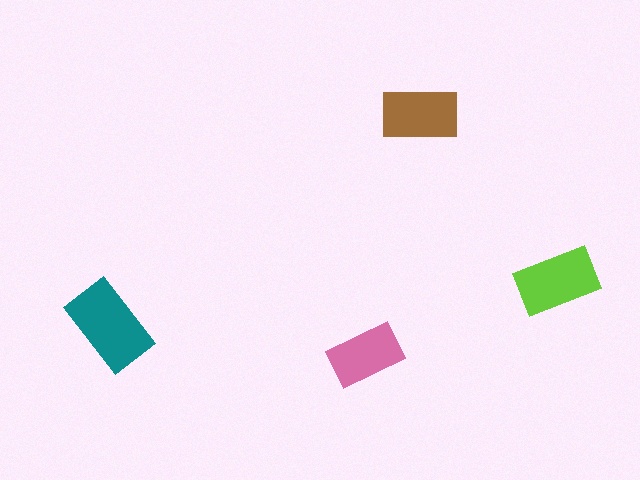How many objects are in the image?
There are 4 objects in the image.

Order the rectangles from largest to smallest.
the teal one, the lime one, the brown one, the pink one.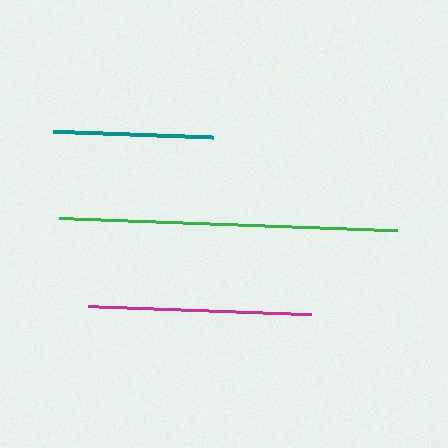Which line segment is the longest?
The green line is the longest at approximately 338 pixels.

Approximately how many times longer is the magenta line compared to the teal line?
The magenta line is approximately 1.4 times the length of the teal line.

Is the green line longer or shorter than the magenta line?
The green line is longer than the magenta line.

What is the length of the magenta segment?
The magenta segment is approximately 223 pixels long.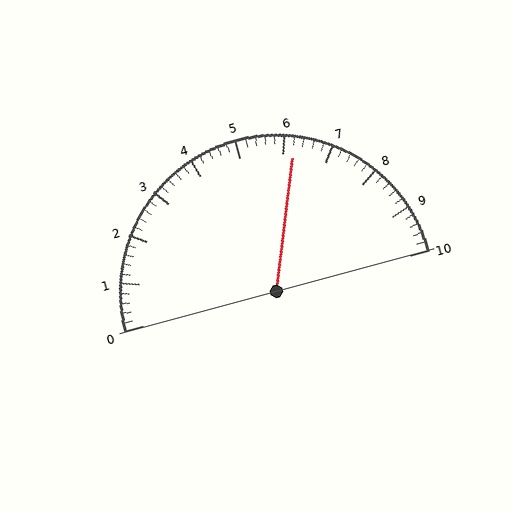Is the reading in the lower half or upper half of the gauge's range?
The reading is in the upper half of the range (0 to 10).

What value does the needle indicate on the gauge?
The needle indicates approximately 6.2.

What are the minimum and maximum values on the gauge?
The gauge ranges from 0 to 10.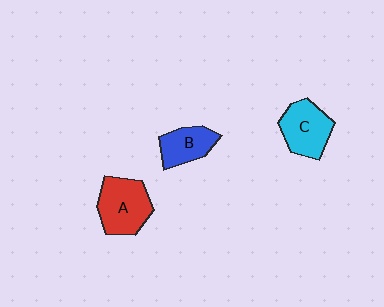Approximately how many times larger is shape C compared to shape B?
Approximately 1.3 times.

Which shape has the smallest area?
Shape B (blue).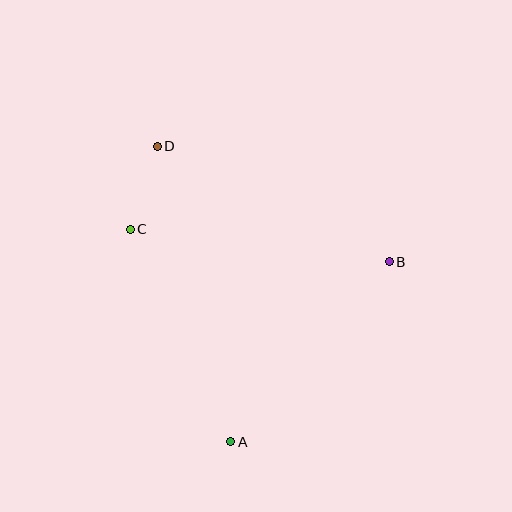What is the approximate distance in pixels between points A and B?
The distance between A and B is approximately 240 pixels.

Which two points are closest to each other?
Points C and D are closest to each other.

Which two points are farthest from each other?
Points A and D are farthest from each other.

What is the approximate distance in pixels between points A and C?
The distance between A and C is approximately 235 pixels.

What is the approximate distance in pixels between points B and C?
The distance between B and C is approximately 261 pixels.